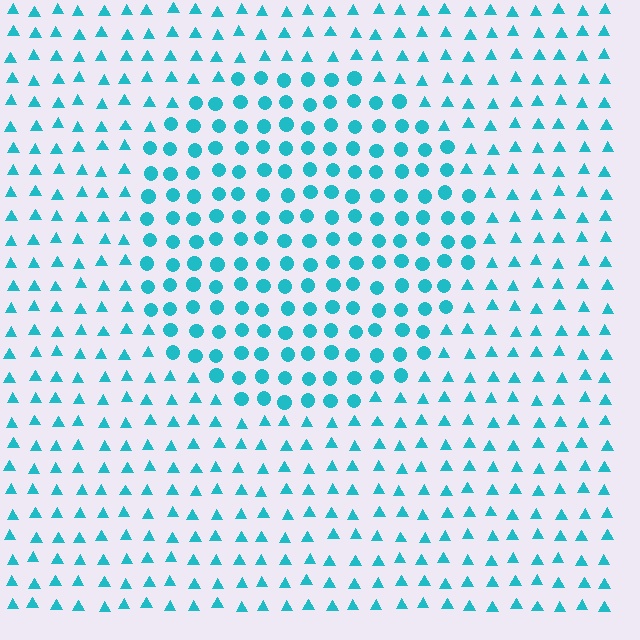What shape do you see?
I see a circle.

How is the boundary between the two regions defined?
The boundary is defined by a change in element shape: circles inside vs. triangles outside. All elements share the same color and spacing.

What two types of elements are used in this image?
The image uses circles inside the circle region and triangles outside it.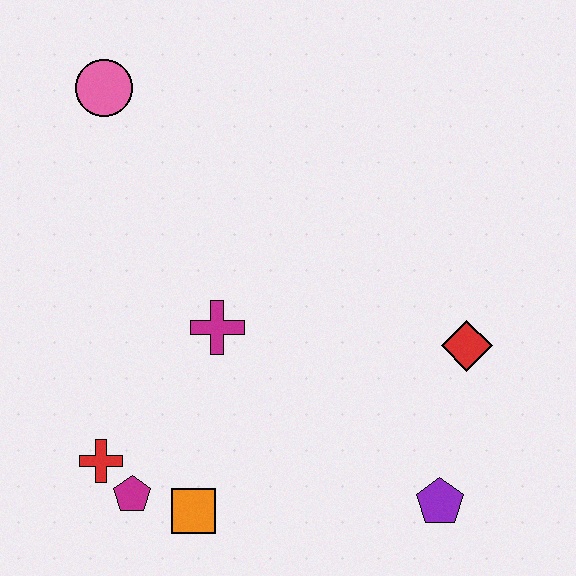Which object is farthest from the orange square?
The pink circle is farthest from the orange square.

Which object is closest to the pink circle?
The magenta cross is closest to the pink circle.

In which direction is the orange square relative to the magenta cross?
The orange square is below the magenta cross.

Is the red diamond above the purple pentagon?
Yes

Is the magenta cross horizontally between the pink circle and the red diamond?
Yes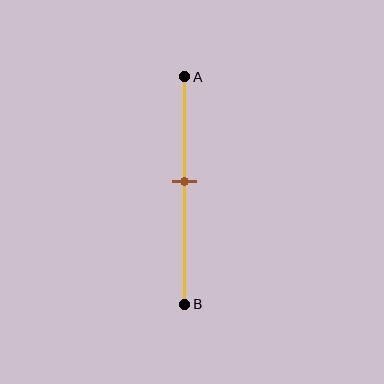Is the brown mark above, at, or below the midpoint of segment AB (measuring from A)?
The brown mark is above the midpoint of segment AB.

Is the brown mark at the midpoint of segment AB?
No, the mark is at about 45% from A, not at the 50% midpoint.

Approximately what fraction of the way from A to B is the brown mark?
The brown mark is approximately 45% of the way from A to B.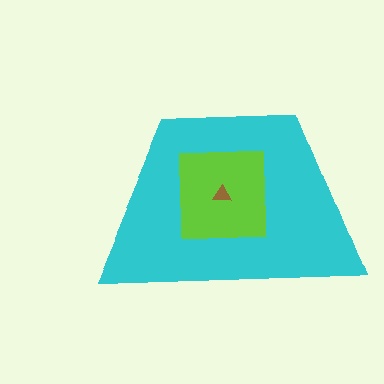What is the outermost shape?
The cyan trapezoid.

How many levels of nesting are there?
3.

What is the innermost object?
The brown triangle.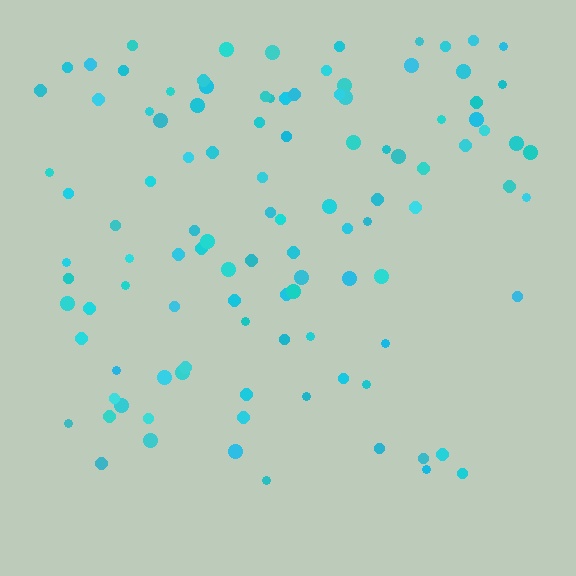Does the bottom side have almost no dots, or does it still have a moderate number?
Still a moderate number, just noticeably fewer than the top.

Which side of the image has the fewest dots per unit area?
The bottom.